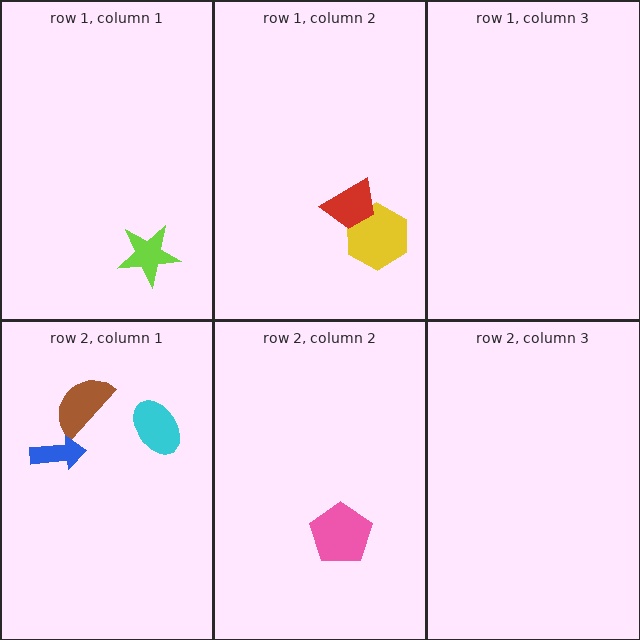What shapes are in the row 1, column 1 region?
The lime star.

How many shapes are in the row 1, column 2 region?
2.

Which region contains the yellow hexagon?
The row 1, column 2 region.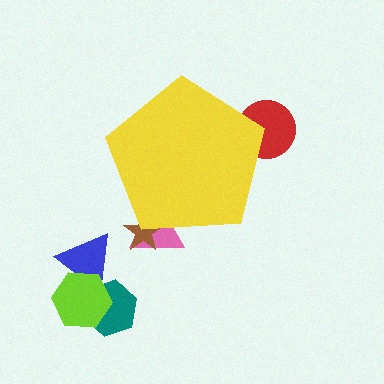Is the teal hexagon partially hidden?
No, the teal hexagon is fully visible.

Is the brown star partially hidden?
Yes, the brown star is partially hidden behind the yellow pentagon.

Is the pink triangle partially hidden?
Yes, the pink triangle is partially hidden behind the yellow pentagon.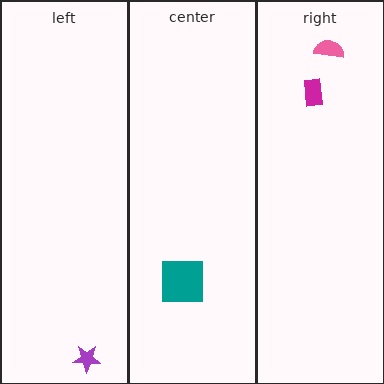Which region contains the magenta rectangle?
The right region.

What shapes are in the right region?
The pink semicircle, the magenta rectangle.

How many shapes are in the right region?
2.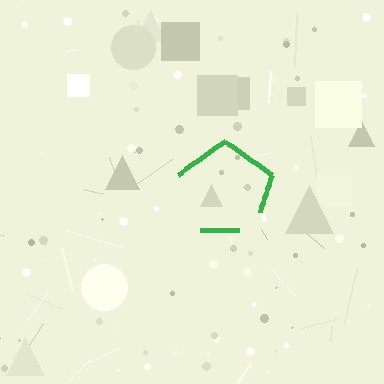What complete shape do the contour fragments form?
The contour fragments form a pentagon.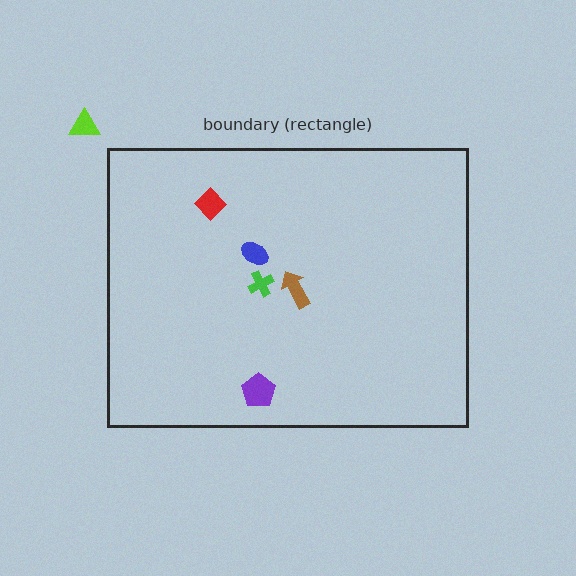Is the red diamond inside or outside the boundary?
Inside.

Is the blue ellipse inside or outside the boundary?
Inside.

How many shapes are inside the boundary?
5 inside, 1 outside.